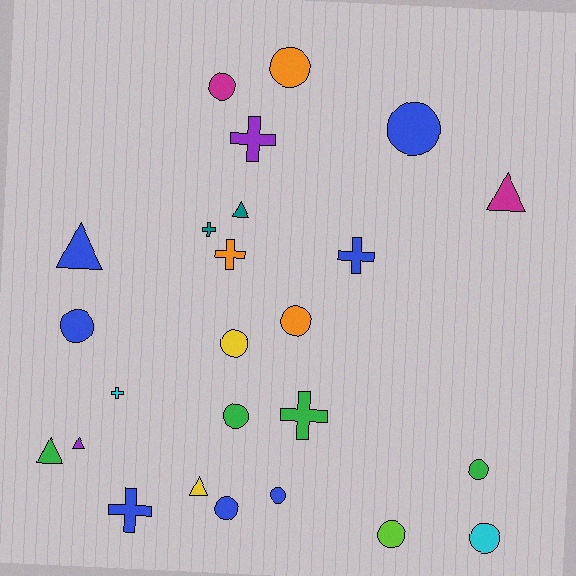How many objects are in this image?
There are 25 objects.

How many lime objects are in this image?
There is 1 lime object.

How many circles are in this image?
There are 12 circles.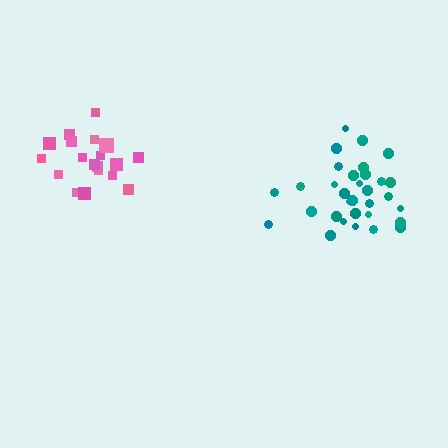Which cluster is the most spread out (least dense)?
Teal.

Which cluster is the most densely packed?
Pink.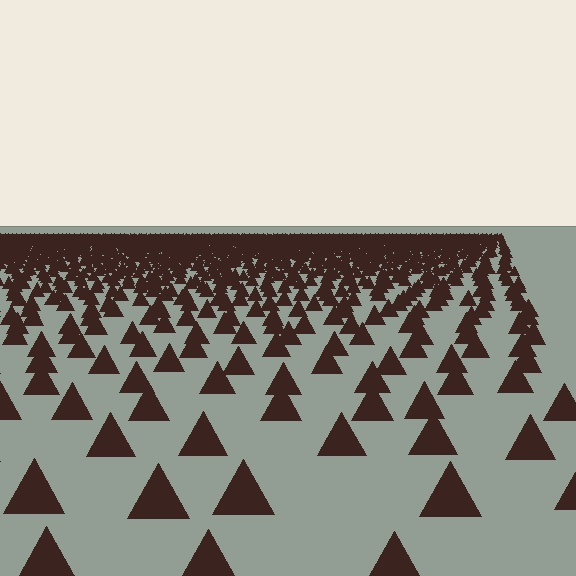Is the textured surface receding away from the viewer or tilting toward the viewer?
The surface is receding away from the viewer. Texture elements get smaller and denser toward the top.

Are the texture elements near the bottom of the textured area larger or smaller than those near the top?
Larger. Near the bottom, elements are closer to the viewer and appear at a bigger on-screen size.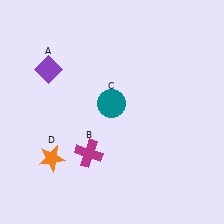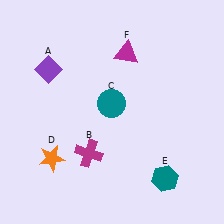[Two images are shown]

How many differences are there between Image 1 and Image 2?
There are 2 differences between the two images.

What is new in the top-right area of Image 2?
A magenta triangle (F) was added in the top-right area of Image 2.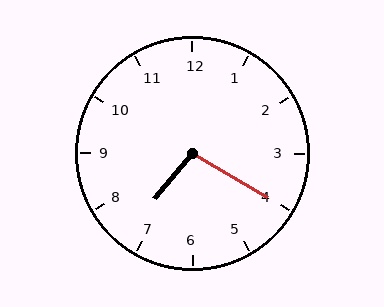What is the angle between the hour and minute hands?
Approximately 100 degrees.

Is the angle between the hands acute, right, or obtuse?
It is obtuse.